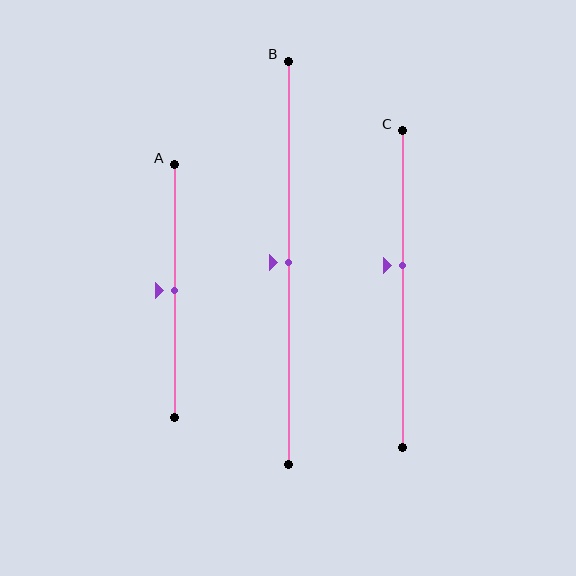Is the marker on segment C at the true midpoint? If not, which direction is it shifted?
No, the marker on segment C is shifted upward by about 7% of the segment length.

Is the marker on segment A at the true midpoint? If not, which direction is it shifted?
Yes, the marker on segment A is at the true midpoint.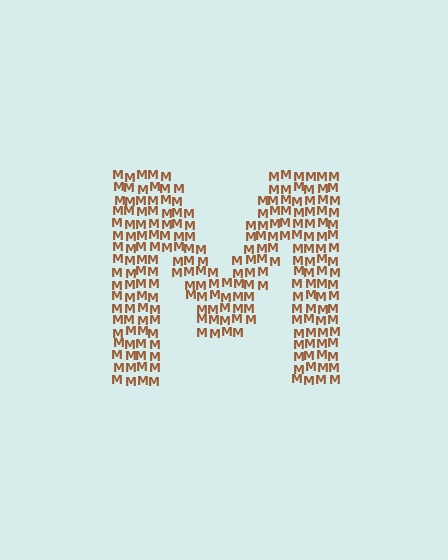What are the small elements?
The small elements are letter M's.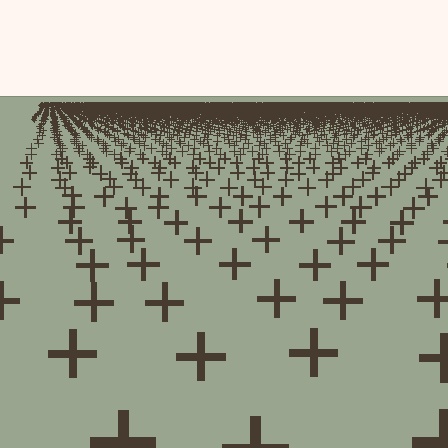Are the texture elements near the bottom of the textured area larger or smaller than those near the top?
Larger. Near the bottom, elements are closer to the viewer and appear at a bigger on-screen size.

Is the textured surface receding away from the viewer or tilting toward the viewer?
The surface is receding away from the viewer. Texture elements get smaller and denser toward the top.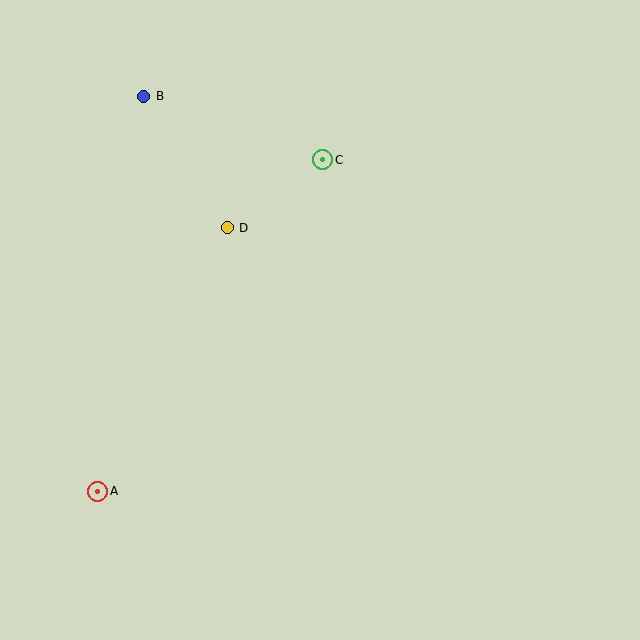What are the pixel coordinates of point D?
Point D is at (227, 228).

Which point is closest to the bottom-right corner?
Point A is closest to the bottom-right corner.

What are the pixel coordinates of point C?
Point C is at (323, 160).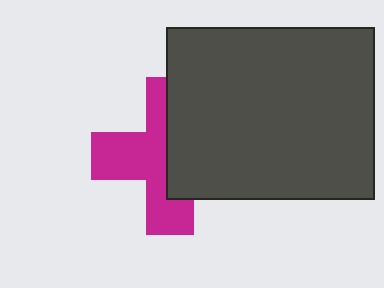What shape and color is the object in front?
The object in front is a dark gray rectangle.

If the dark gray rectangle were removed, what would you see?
You would see the complete magenta cross.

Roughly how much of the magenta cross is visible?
About half of it is visible (roughly 53%).